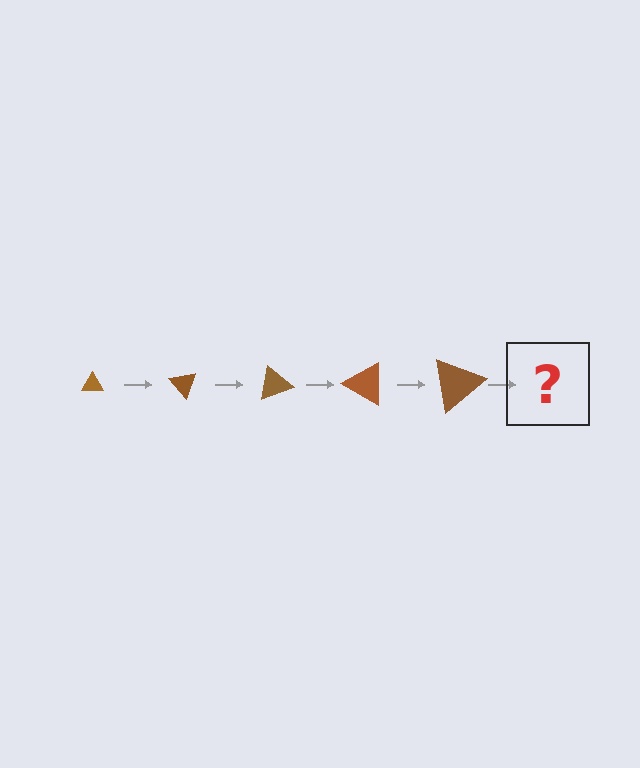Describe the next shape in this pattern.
It should be a triangle, larger than the previous one and rotated 250 degrees from the start.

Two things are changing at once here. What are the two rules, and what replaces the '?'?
The two rules are that the triangle grows larger each step and it rotates 50 degrees each step. The '?' should be a triangle, larger than the previous one and rotated 250 degrees from the start.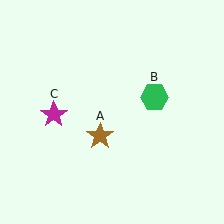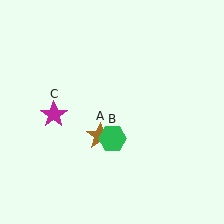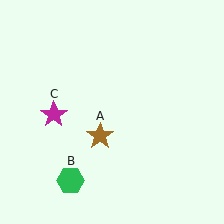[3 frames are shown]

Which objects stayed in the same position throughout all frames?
Brown star (object A) and magenta star (object C) remained stationary.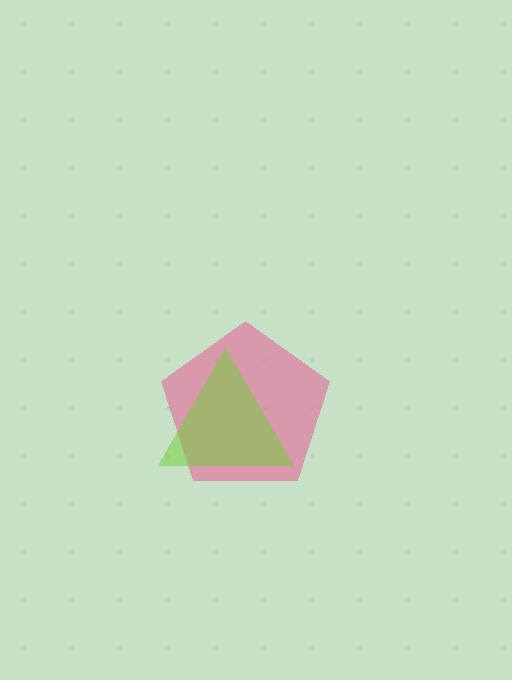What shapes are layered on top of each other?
The layered shapes are: a pink pentagon, a lime triangle.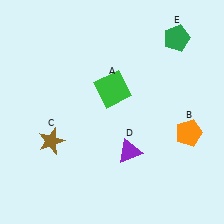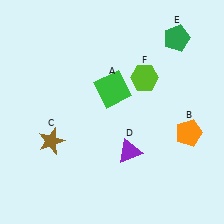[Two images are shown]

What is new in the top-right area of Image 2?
A lime hexagon (F) was added in the top-right area of Image 2.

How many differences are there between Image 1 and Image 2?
There is 1 difference between the two images.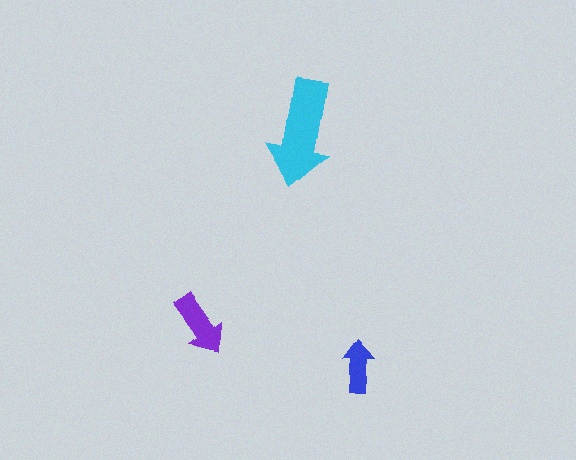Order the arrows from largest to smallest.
the cyan one, the purple one, the blue one.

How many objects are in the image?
There are 3 objects in the image.